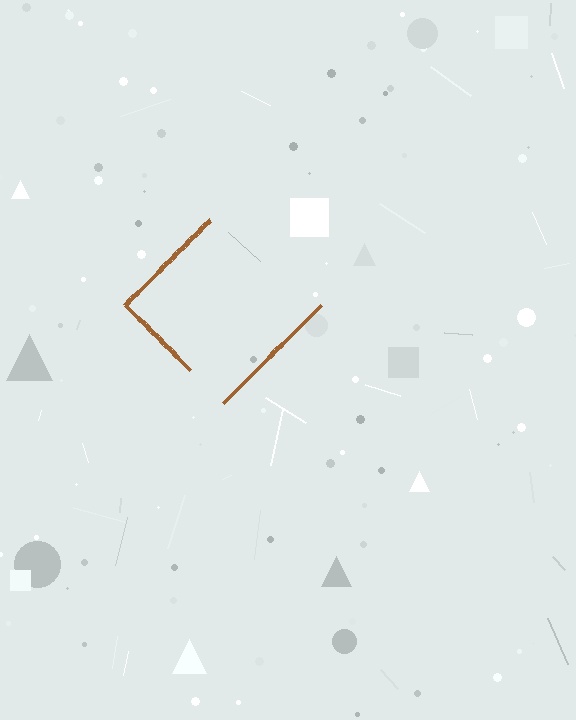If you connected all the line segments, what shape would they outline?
They would outline a diamond.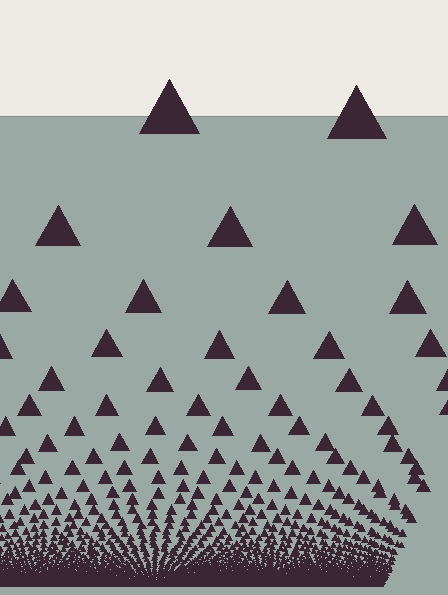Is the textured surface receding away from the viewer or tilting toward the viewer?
The surface appears to tilt toward the viewer. Texture elements get larger and sparser toward the top.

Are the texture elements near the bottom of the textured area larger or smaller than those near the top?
Smaller. The gradient is inverted — elements near the bottom are smaller and denser.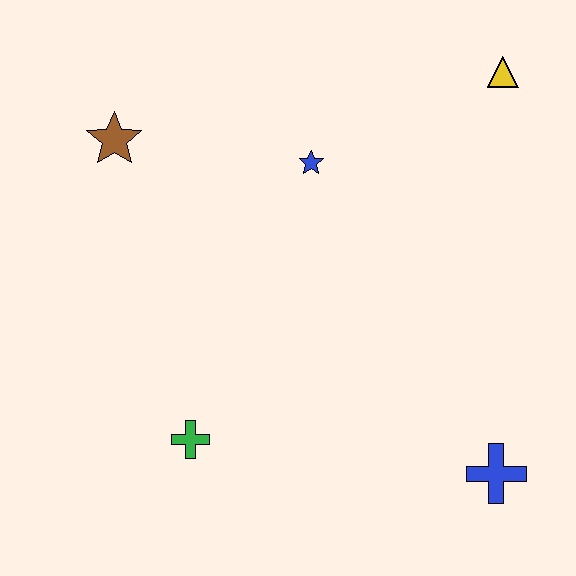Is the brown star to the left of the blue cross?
Yes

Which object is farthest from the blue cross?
The brown star is farthest from the blue cross.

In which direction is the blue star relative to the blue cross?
The blue star is above the blue cross.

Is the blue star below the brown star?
Yes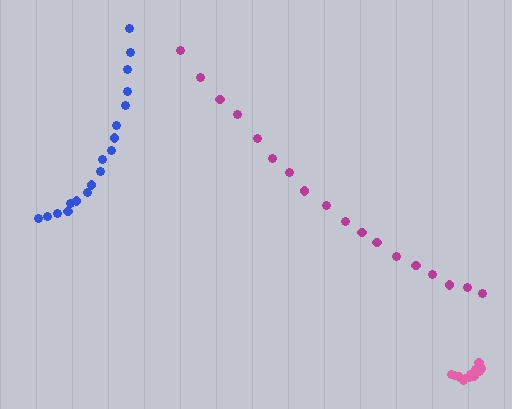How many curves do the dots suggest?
There are 3 distinct paths.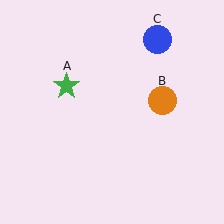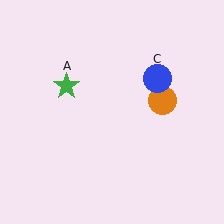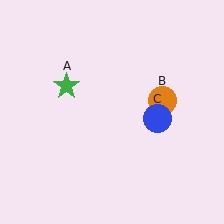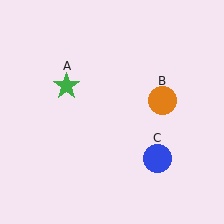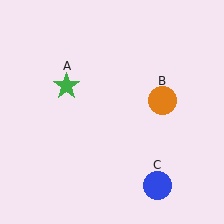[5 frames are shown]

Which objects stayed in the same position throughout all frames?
Green star (object A) and orange circle (object B) remained stationary.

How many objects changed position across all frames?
1 object changed position: blue circle (object C).